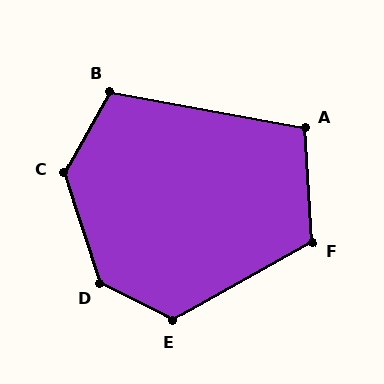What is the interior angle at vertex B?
Approximately 109 degrees (obtuse).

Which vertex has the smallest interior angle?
A, at approximately 104 degrees.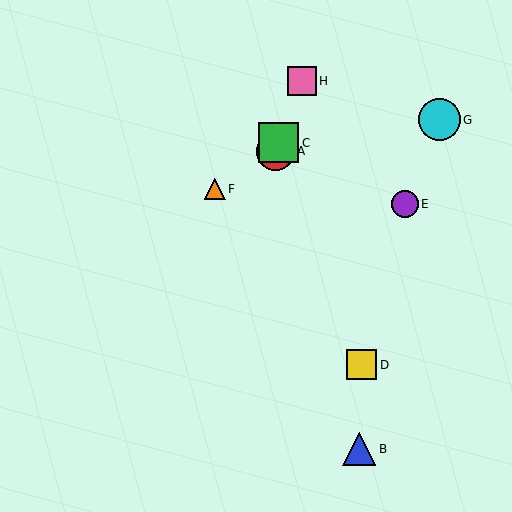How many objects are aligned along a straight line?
3 objects (A, C, H) are aligned along a straight line.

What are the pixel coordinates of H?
Object H is at (302, 81).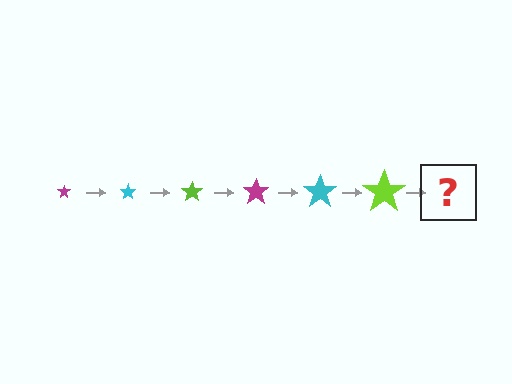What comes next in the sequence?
The next element should be a magenta star, larger than the previous one.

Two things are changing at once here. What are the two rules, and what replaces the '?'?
The two rules are that the star grows larger each step and the color cycles through magenta, cyan, and lime. The '?' should be a magenta star, larger than the previous one.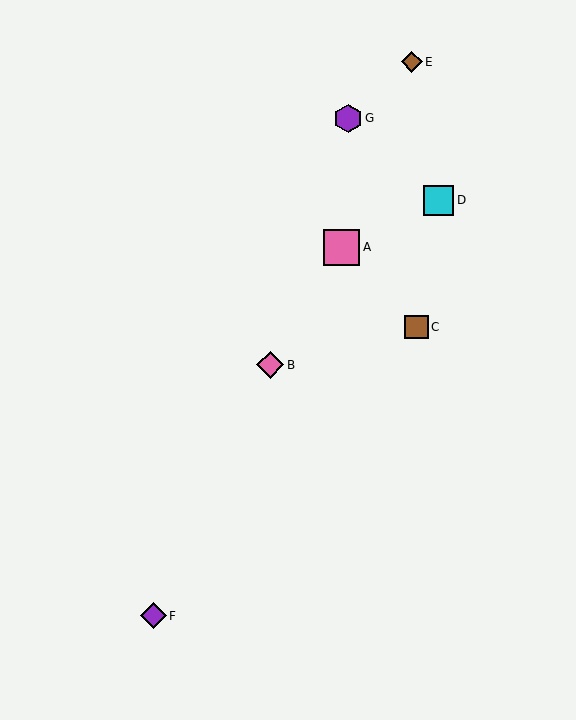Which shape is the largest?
The pink square (labeled A) is the largest.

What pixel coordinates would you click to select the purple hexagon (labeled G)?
Click at (348, 118) to select the purple hexagon G.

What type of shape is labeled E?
Shape E is a brown diamond.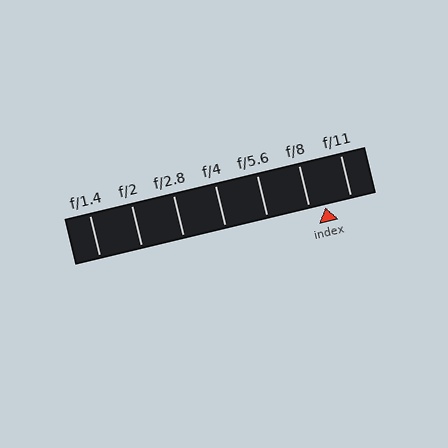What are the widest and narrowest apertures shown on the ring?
The widest aperture shown is f/1.4 and the narrowest is f/11.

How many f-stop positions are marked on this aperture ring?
There are 7 f-stop positions marked.